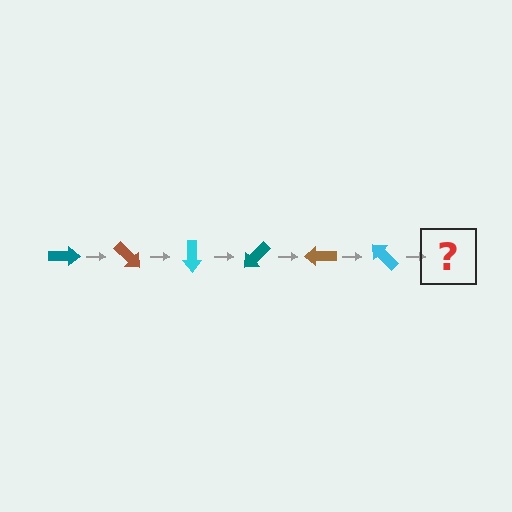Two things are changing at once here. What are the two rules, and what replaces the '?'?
The two rules are that it rotates 45 degrees each step and the color cycles through teal, brown, and cyan. The '?' should be a teal arrow, rotated 270 degrees from the start.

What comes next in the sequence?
The next element should be a teal arrow, rotated 270 degrees from the start.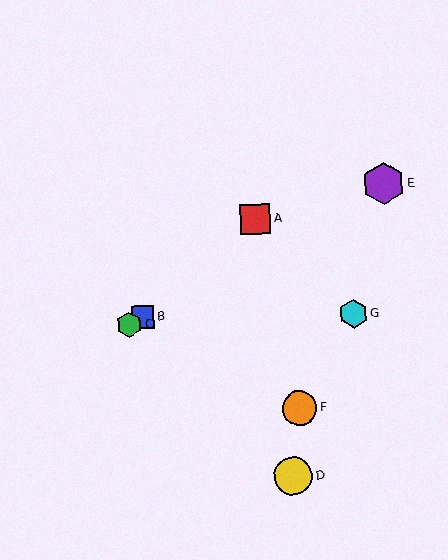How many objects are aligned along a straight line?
3 objects (B, C, E) are aligned along a straight line.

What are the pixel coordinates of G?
Object G is at (354, 314).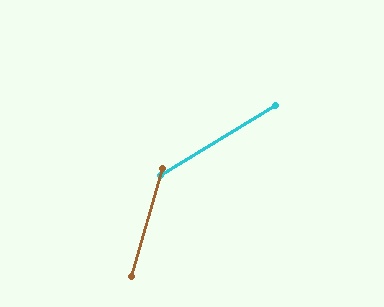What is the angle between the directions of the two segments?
Approximately 43 degrees.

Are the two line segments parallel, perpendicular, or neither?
Neither parallel nor perpendicular — they differ by about 43°.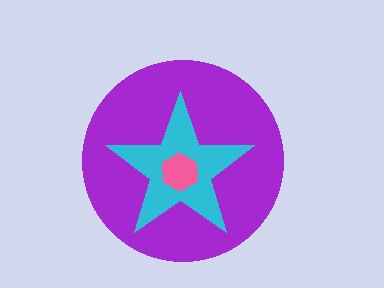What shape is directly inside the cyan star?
The pink hexagon.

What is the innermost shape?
The pink hexagon.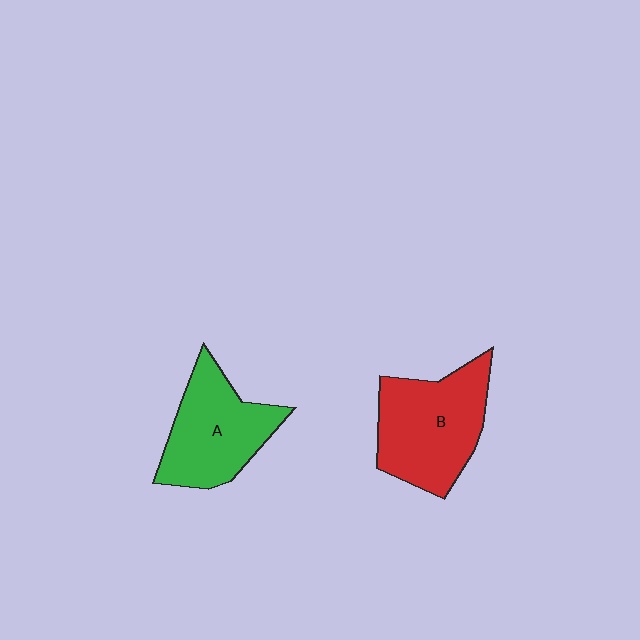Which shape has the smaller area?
Shape A (green).